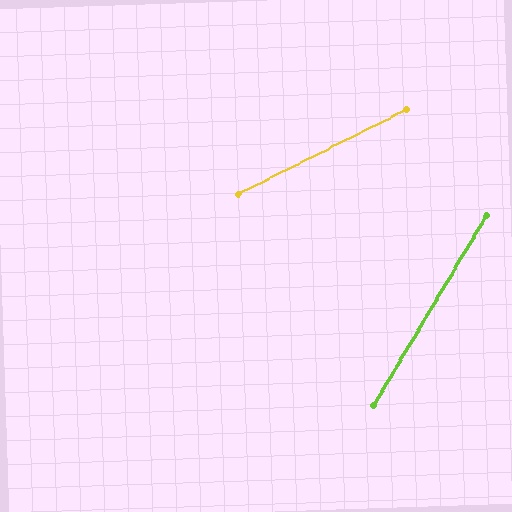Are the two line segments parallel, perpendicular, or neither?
Neither parallel nor perpendicular — they differ by about 32°.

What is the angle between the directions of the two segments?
Approximately 32 degrees.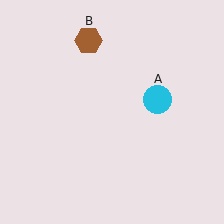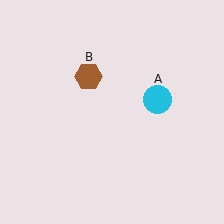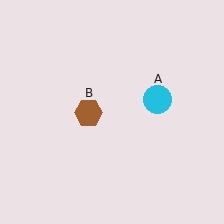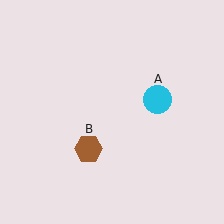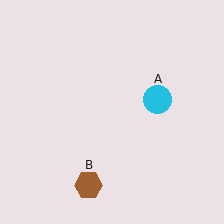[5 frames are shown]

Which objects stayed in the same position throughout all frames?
Cyan circle (object A) remained stationary.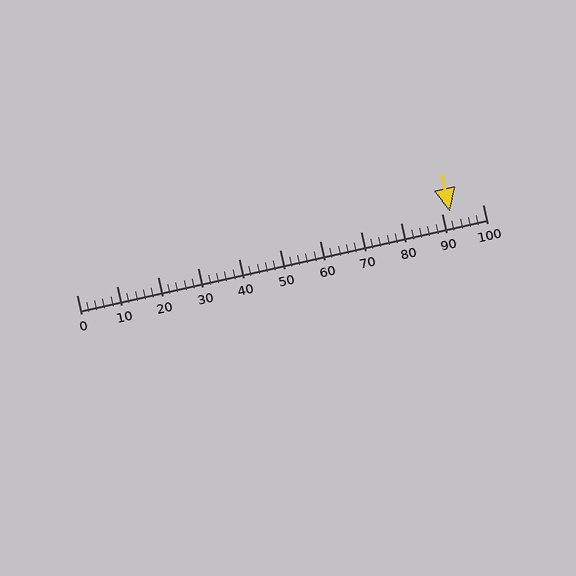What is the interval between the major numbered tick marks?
The major tick marks are spaced 10 units apart.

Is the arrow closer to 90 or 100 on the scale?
The arrow is closer to 90.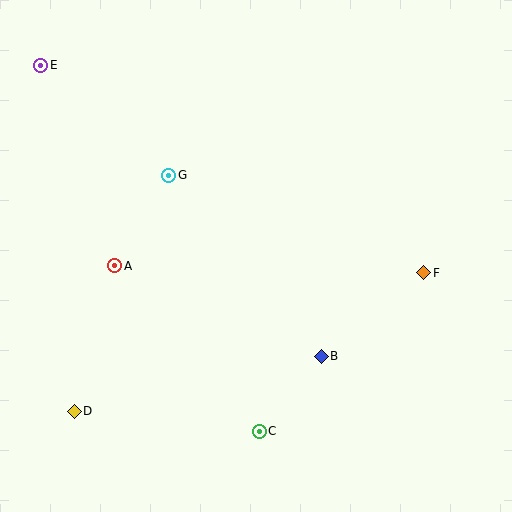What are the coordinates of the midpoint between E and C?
The midpoint between E and C is at (150, 248).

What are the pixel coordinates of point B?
Point B is at (321, 356).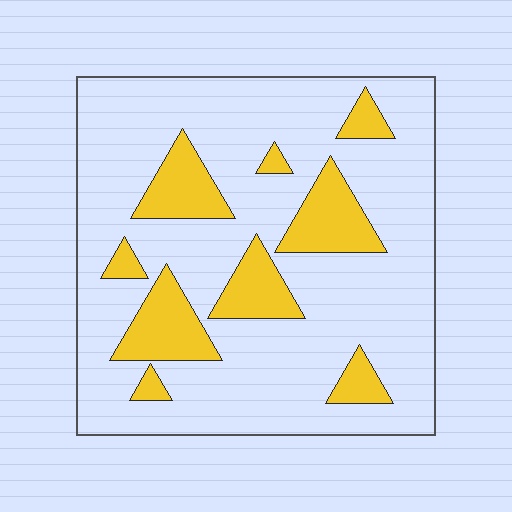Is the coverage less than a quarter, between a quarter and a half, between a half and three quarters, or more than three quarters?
Less than a quarter.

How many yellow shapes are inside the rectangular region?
9.